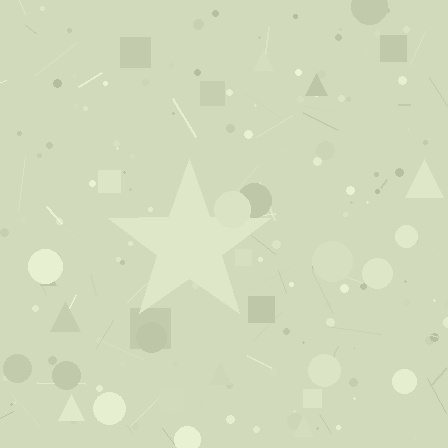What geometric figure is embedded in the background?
A star is embedded in the background.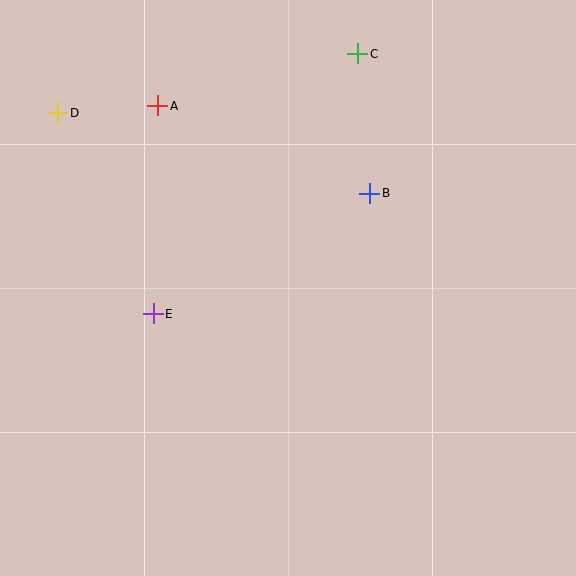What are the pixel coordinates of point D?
Point D is at (58, 113).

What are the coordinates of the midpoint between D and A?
The midpoint between D and A is at (108, 109).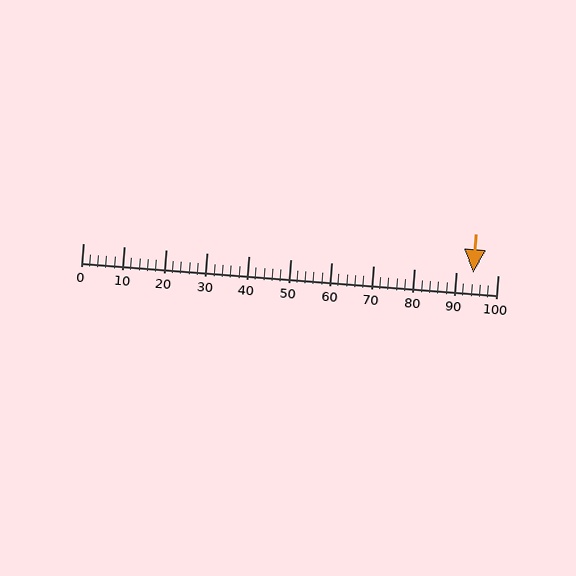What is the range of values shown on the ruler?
The ruler shows values from 0 to 100.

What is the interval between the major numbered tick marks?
The major tick marks are spaced 10 units apart.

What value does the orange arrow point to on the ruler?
The orange arrow points to approximately 94.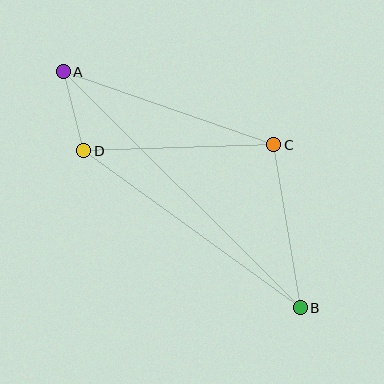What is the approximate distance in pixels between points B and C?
The distance between B and C is approximately 165 pixels.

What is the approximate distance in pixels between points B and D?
The distance between B and D is approximately 268 pixels.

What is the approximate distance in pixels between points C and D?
The distance between C and D is approximately 190 pixels.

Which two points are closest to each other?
Points A and D are closest to each other.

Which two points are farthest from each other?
Points A and B are farthest from each other.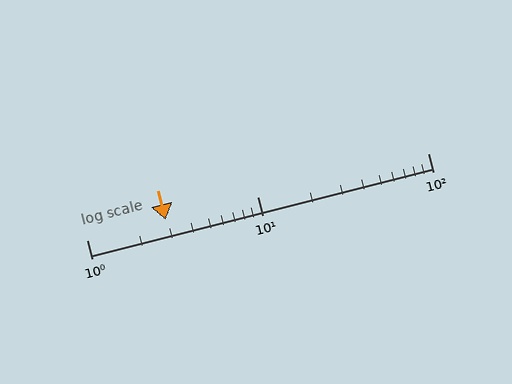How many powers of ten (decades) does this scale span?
The scale spans 2 decades, from 1 to 100.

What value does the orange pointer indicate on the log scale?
The pointer indicates approximately 2.9.